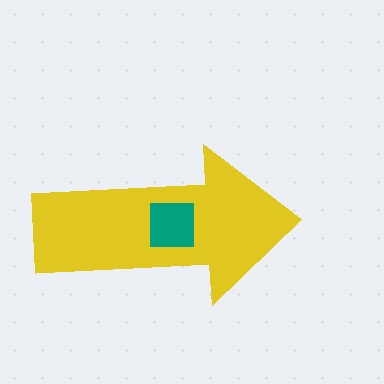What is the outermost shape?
The yellow arrow.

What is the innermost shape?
The teal square.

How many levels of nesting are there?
2.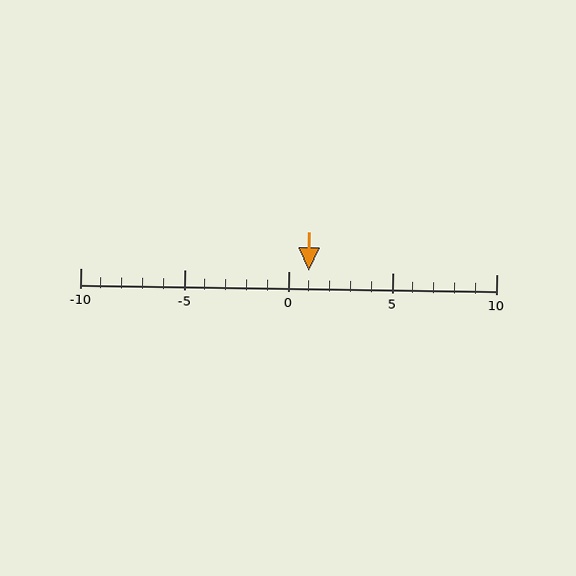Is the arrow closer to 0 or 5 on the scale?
The arrow is closer to 0.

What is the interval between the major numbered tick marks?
The major tick marks are spaced 5 units apart.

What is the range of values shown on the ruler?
The ruler shows values from -10 to 10.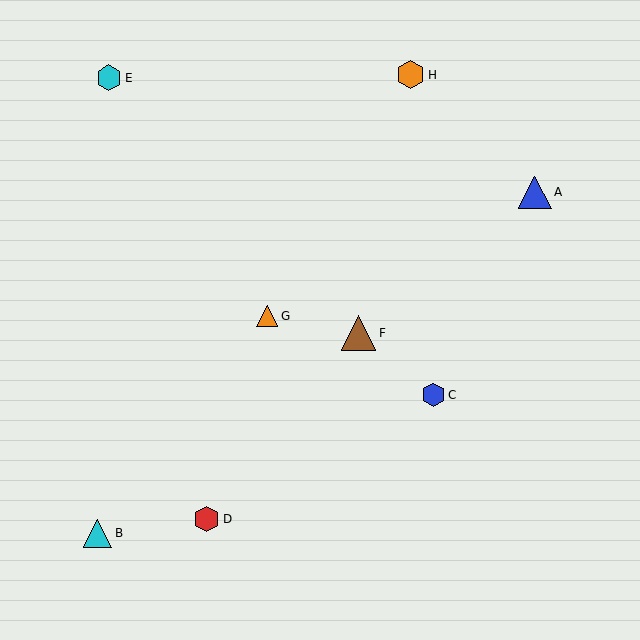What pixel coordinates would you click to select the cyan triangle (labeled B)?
Click at (97, 533) to select the cyan triangle B.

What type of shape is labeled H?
Shape H is an orange hexagon.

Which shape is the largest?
The brown triangle (labeled F) is the largest.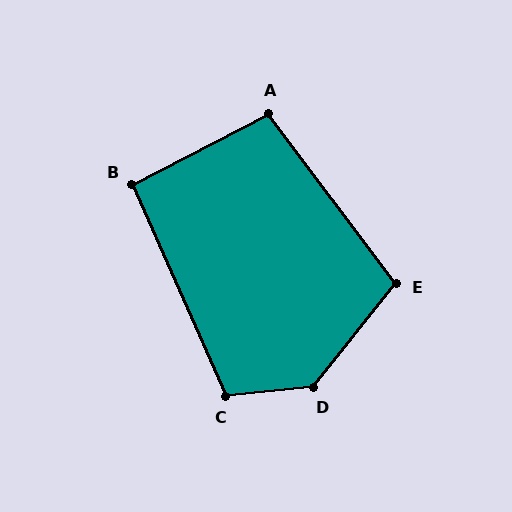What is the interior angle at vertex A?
Approximately 99 degrees (obtuse).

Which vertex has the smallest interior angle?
B, at approximately 94 degrees.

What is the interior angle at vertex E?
Approximately 104 degrees (obtuse).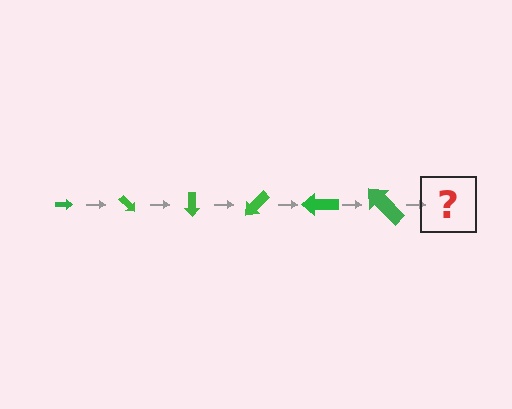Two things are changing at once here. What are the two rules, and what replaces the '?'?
The two rules are that the arrow grows larger each step and it rotates 45 degrees each step. The '?' should be an arrow, larger than the previous one and rotated 270 degrees from the start.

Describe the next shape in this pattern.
It should be an arrow, larger than the previous one and rotated 270 degrees from the start.